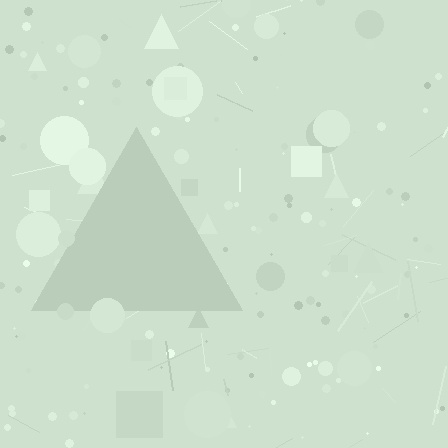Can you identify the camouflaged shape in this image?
The camouflaged shape is a triangle.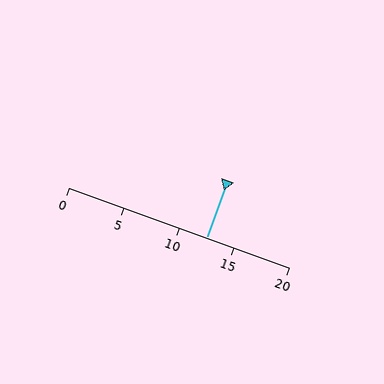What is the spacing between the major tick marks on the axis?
The major ticks are spaced 5 apart.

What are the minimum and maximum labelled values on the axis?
The axis runs from 0 to 20.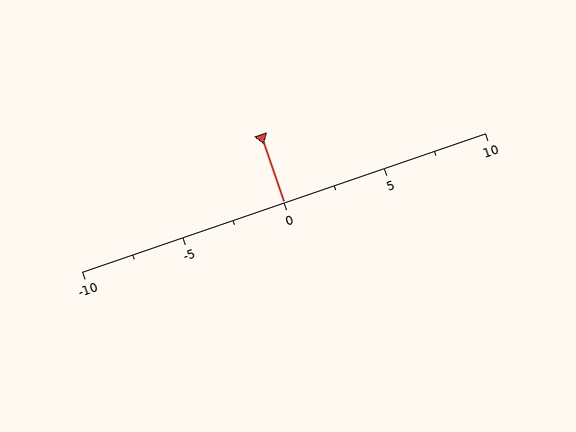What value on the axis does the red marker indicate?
The marker indicates approximately 0.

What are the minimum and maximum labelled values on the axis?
The axis runs from -10 to 10.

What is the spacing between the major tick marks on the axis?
The major ticks are spaced 5 apart.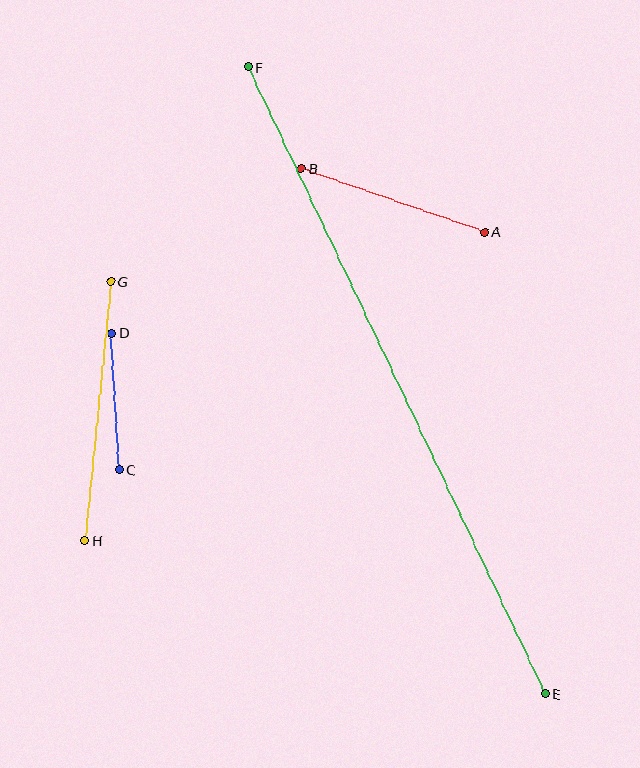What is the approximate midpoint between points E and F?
The midpoint is at approximately (397, 381) pixels.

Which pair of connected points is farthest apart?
Points E and F are farthest apart.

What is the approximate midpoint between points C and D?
The midpoint is at approximately (115, 401) pixels.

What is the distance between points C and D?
The distance is approximately 137 pixels.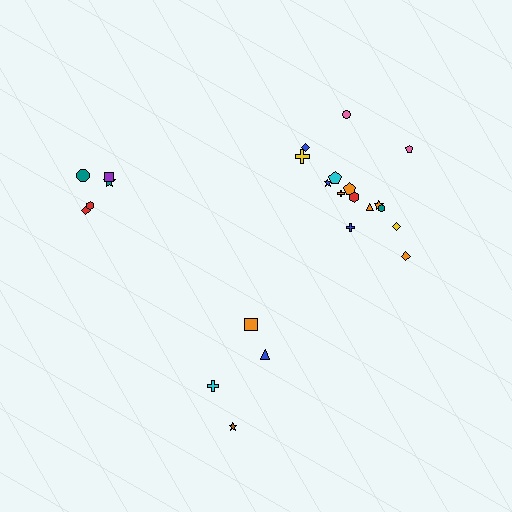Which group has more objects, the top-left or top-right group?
The top-right group.